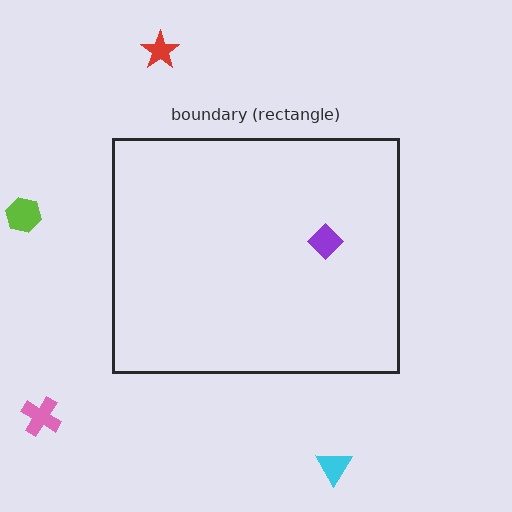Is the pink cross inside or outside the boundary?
Outside.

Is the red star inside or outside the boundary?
Outside.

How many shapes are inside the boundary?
1 inside, 4 outside.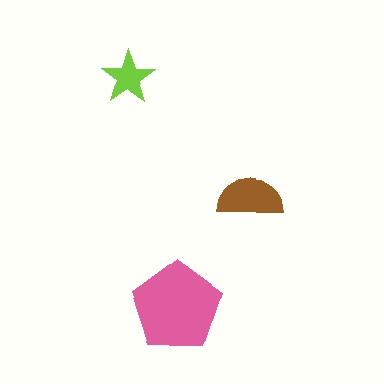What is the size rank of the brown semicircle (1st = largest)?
2nd.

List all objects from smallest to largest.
The lime star, the brown semicircle, the pink pentagon.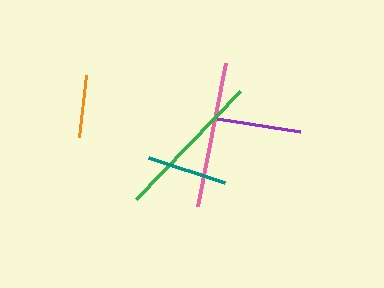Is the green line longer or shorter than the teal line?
The green line is longer than the teal line.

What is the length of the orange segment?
The orange segment is approximately 61 pixels long.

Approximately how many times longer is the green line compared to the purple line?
The green line is approximately 1.8 times the length of the purple line.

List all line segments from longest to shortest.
From longest to shortest: green, pink, purple, teal, orange.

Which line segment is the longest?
The green line is the longest at approximately 150 pixels.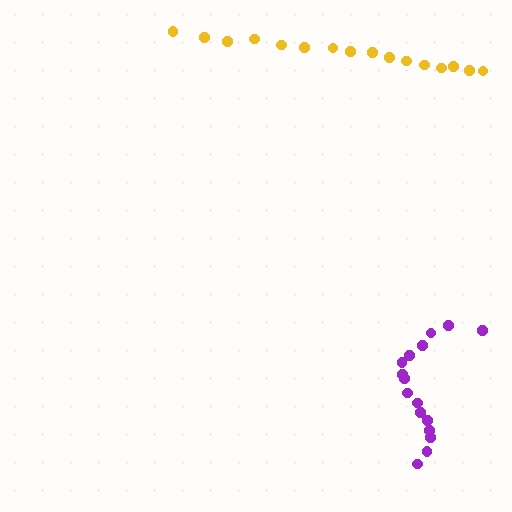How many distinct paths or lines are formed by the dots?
There are 2 distinct paths.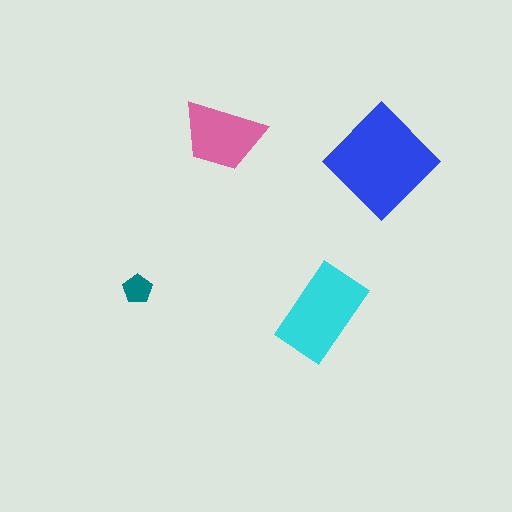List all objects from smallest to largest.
The teal pentagon, the pink trapezoid, the cyan rectangle, the blue diamond.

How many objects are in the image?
There are 4 objects in the image.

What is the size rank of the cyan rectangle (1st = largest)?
2nd.